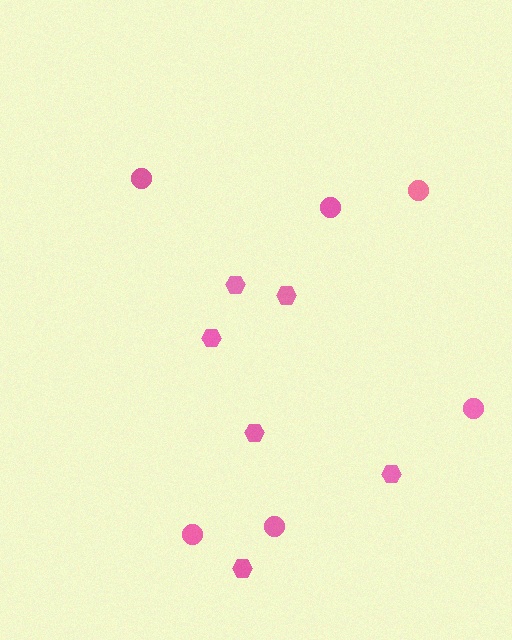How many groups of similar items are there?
There are 2 groups: one group of circles (6) and one group of hexagons (6).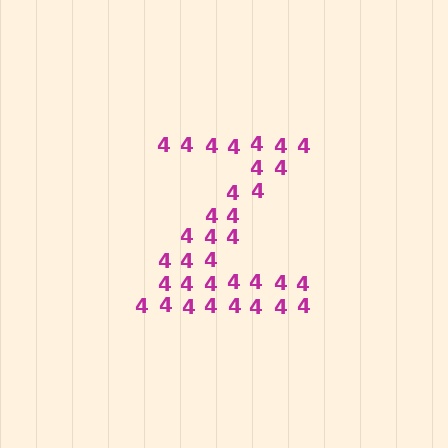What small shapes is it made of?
It is made of small digit 4's.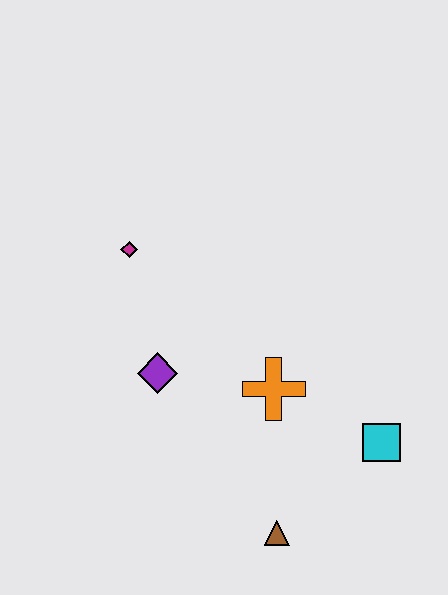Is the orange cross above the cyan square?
Yes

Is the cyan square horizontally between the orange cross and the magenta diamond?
No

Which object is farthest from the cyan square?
The magenta diamond is farthest from the cyan square.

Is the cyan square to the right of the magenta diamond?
Yes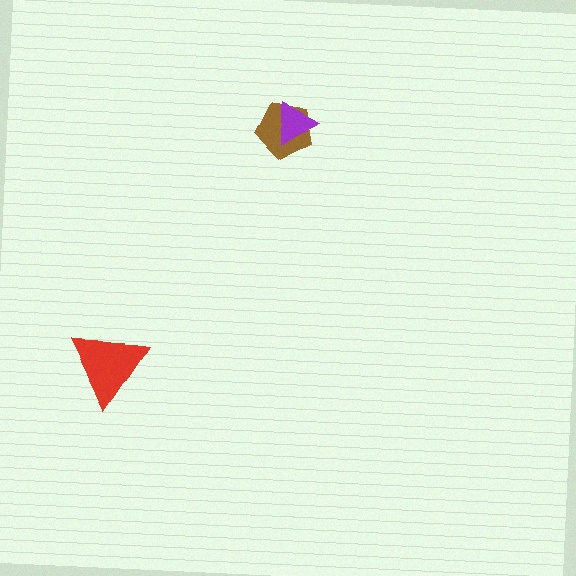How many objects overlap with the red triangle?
0 objects overlap with the red triangle.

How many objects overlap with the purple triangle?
1 object overlaps with the purple triangle.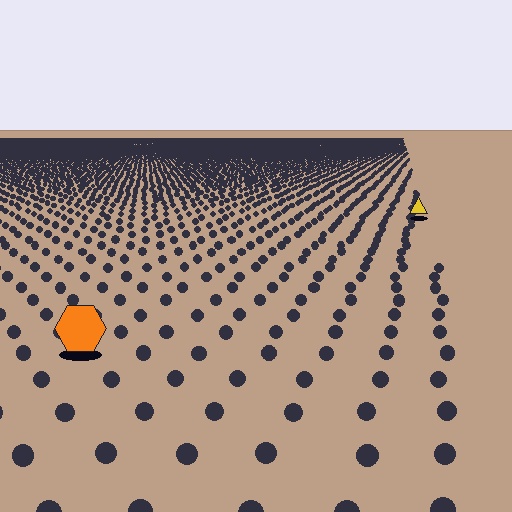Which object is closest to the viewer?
The orange hexagon is closest. The texture marks near it are larger and more spread out.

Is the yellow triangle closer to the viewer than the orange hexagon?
No. The orange hexagon is closer — you can tell from the texture gradient: the ground texture is coarser near it.